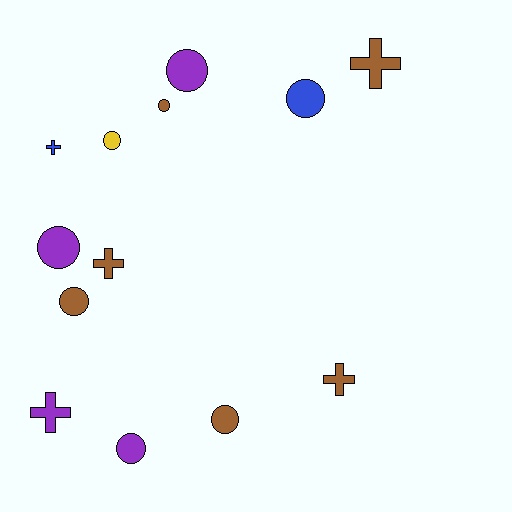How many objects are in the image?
There are 13 objects.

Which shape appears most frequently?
Circle, with 8 objects.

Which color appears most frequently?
Brown, with 6 objects.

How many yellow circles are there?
There is 1 yellow circle.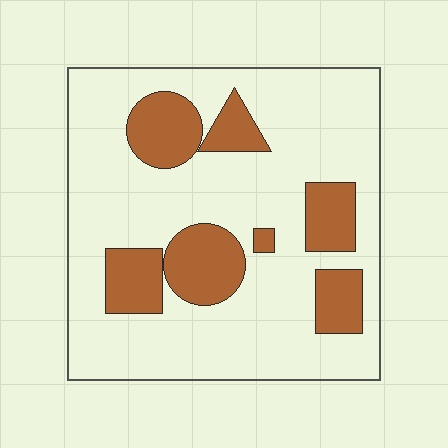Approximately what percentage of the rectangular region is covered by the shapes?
Approximately 25%.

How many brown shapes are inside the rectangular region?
7.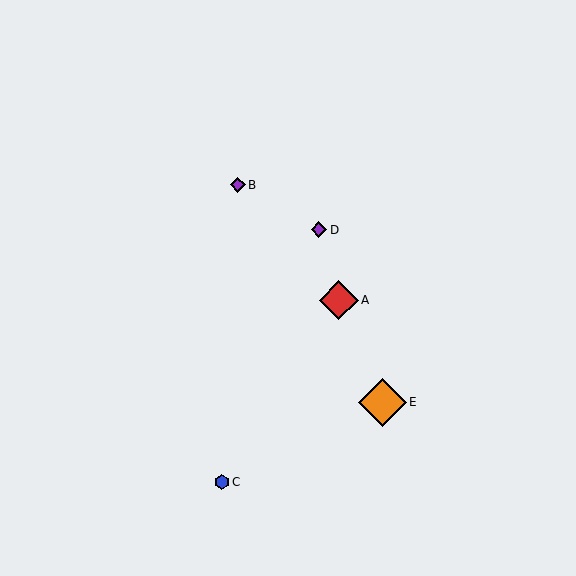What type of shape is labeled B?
Shape B is a purple diamond.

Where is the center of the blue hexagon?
The center of the blue hexagon is at (222, 482).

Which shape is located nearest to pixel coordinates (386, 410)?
The orange diamond (labeled E) at (382, 402) is nearest to that location.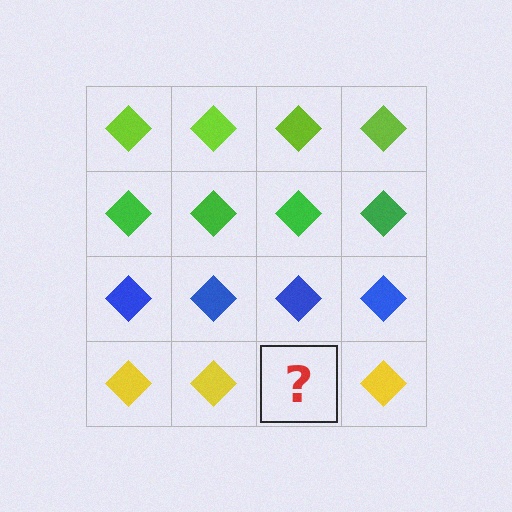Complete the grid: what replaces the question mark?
The question mark should be replaced with a yellow diamond.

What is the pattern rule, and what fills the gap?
The rule is that each row has a consistent color. The gap should be filled with a yellow diamond.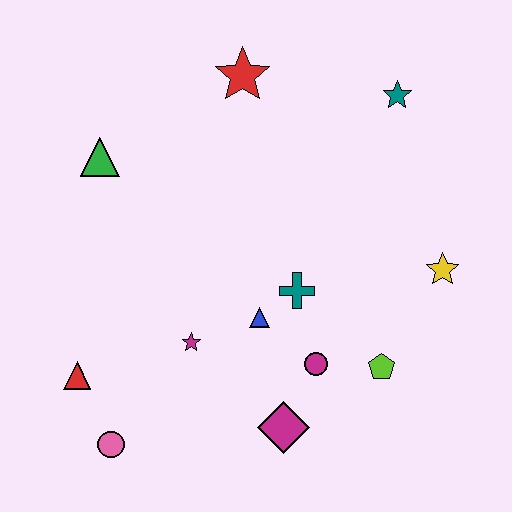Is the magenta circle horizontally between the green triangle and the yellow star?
Yes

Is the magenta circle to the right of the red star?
Yes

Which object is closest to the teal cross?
The blue triangle is closest to the teal cross.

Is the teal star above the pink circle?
Yes